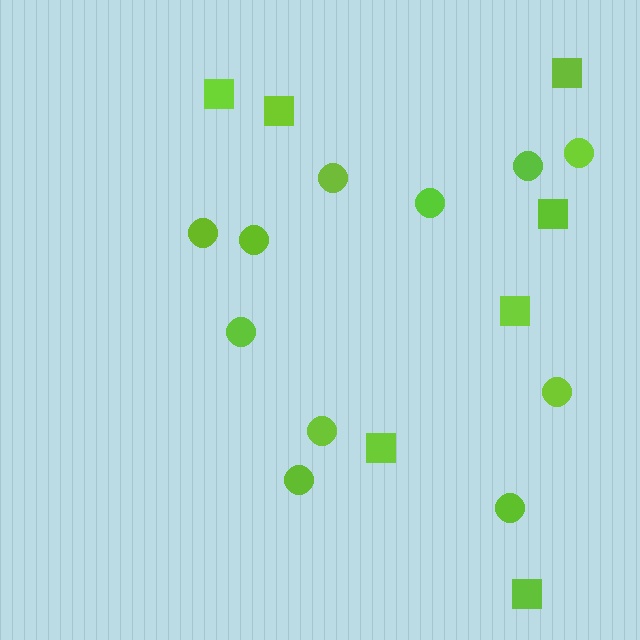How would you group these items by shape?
There are 2 groups: one group of circles (11) and one group of squares (7).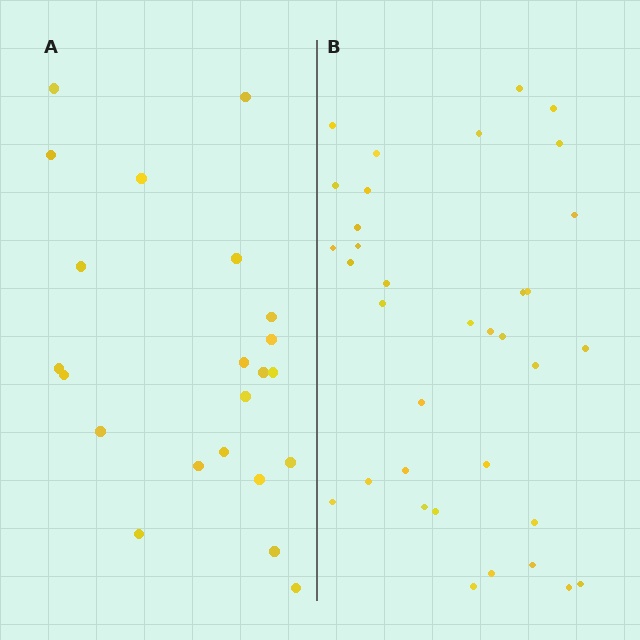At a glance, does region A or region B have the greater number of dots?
Region B (the right region) has more dots.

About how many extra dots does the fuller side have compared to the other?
Region B has approximately 15 more dots than region A.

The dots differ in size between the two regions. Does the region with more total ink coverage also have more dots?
No. Region A has more total ink coverage because its dots are larger, but region B actually contains more individual dots. Total area can be misleading — the number of items is what matters here.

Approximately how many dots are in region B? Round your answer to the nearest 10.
About 40 dots. (The exact count is 35, which rounds to 40.)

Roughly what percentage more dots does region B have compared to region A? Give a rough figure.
About 60% more.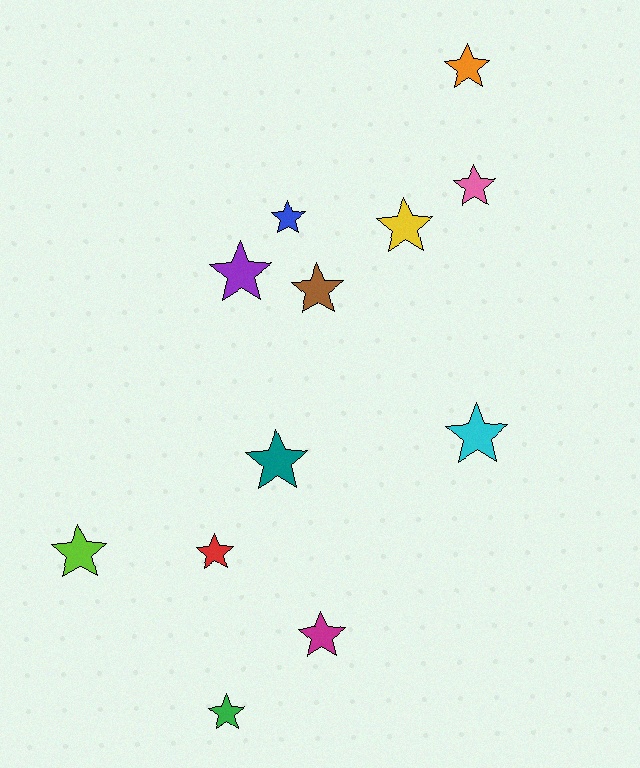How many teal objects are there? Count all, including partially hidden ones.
There is 1 teal object.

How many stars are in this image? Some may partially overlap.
There are 12 stars.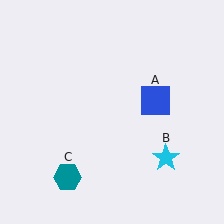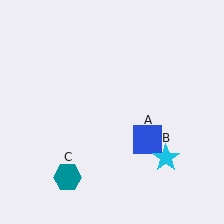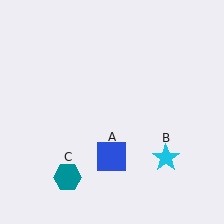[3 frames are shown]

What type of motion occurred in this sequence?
The blue square (object A) rotated clockwise around the center of the scene.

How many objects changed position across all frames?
1 object changed position: blue square (object A).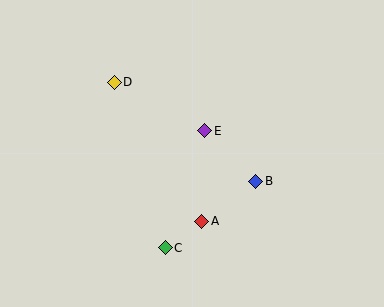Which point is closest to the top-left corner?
Point D is closest to the top-left corner.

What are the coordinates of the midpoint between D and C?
The midpoint between D and C is at (140, 165).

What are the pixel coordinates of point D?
Point D is at (114, 82).